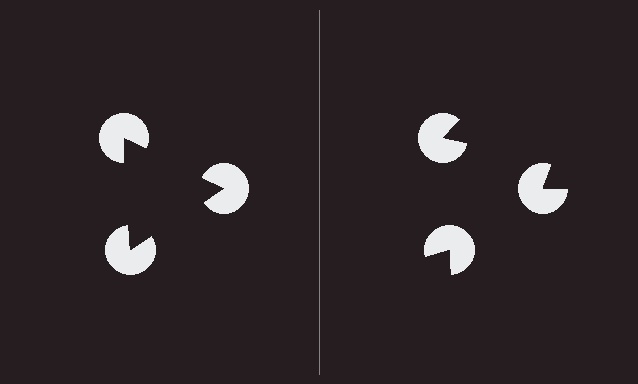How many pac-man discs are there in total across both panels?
6 — 3 on each side.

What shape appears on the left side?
An illusory triangle.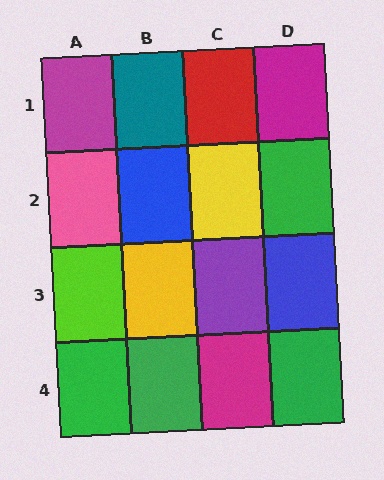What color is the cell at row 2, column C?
Yellow.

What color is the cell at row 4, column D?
Green.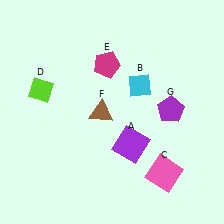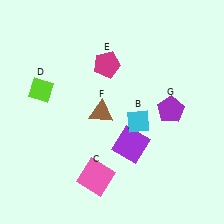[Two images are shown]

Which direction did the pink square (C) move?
The pink square (C) moved left.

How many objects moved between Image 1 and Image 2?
2 objects moved between the two images.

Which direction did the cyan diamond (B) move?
The cyan diamond (B) moved down.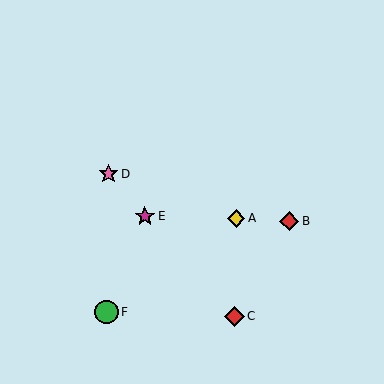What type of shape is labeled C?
Shape C is a red diamond.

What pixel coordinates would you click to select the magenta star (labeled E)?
Click at (145, 216) to select the magenta star E.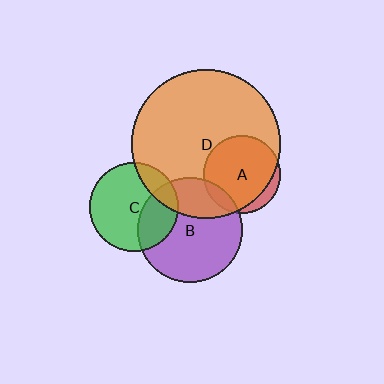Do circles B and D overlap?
Yes.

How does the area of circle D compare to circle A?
Approximately 3.7 times.